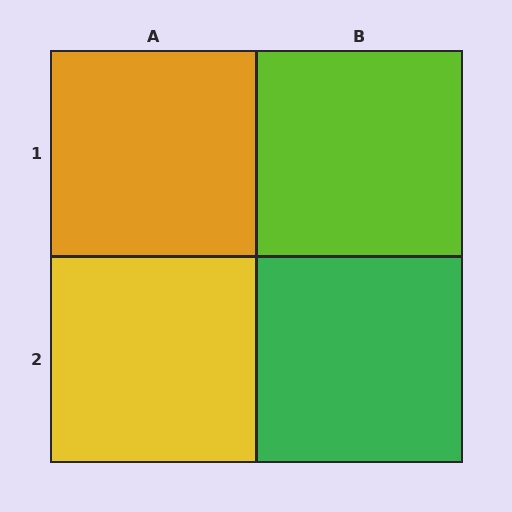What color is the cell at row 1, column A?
Orange.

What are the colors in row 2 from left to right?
Yellow, green.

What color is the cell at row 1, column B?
Lime.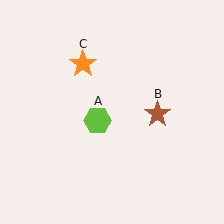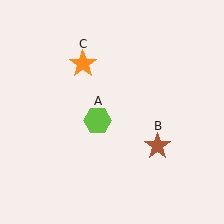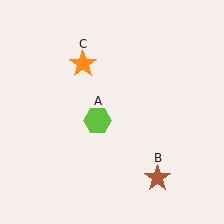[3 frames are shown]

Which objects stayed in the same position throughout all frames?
Lime hexagon (object A) and orange star (object C) remained stationary.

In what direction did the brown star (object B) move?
The brown star (object B) moved down.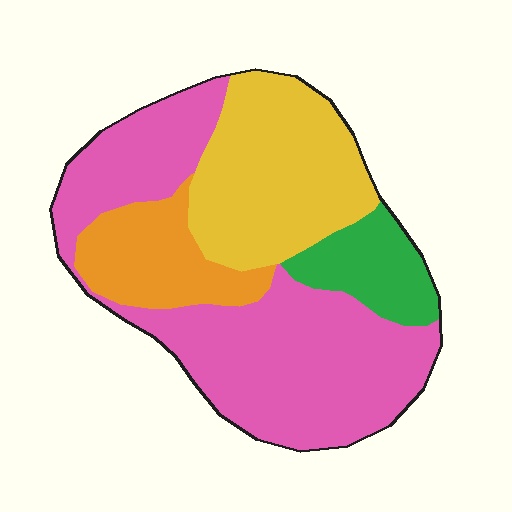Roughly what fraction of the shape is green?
Green covers 11% of the shape.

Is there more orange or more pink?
Pink.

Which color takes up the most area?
Pink, at roughly 50%.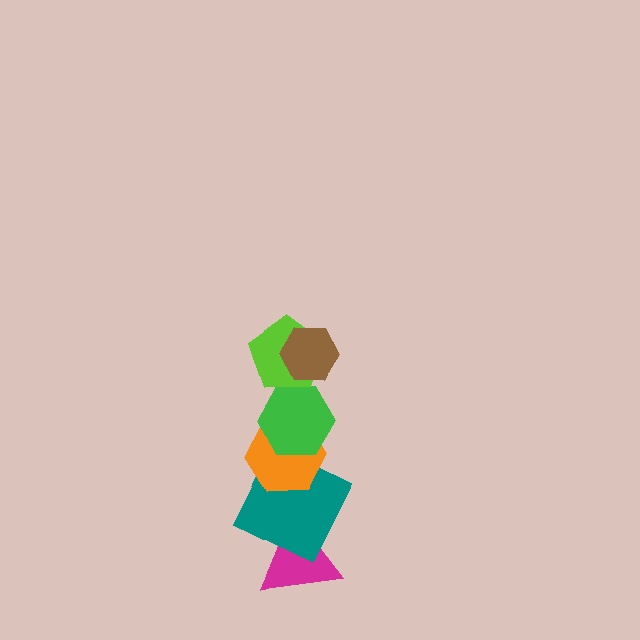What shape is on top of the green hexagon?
The lime pentagon is on top of the green hexagon.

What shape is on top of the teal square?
The orange hexagon is on top of the teal square.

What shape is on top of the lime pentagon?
The brown hexagon is on top of the lime pentagon.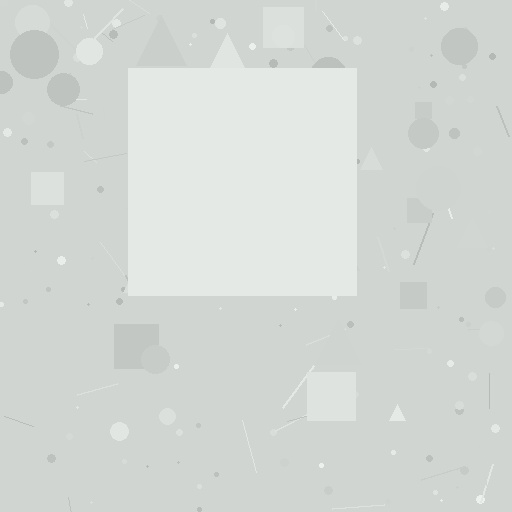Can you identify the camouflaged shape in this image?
The camouflaged shape is a square.